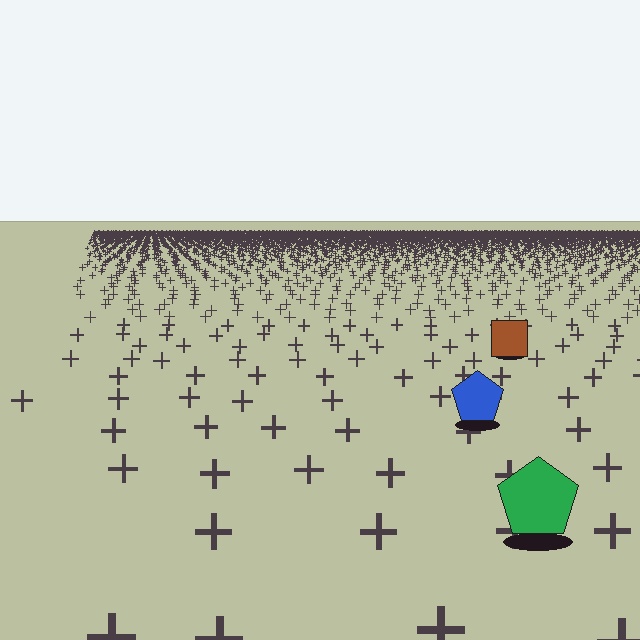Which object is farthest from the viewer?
The brown square is farthest from the viewer. It appears smaller and the ground texture around it is denser.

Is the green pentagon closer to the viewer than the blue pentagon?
Yes. The green pentagon is closer — you can tell from the texture gradient: the ground texture is coarser near it.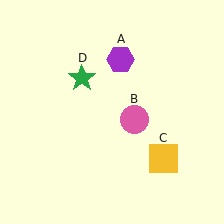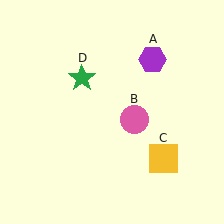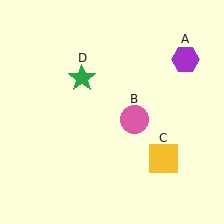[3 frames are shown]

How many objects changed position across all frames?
1 object changed position: purple hexagon (object A).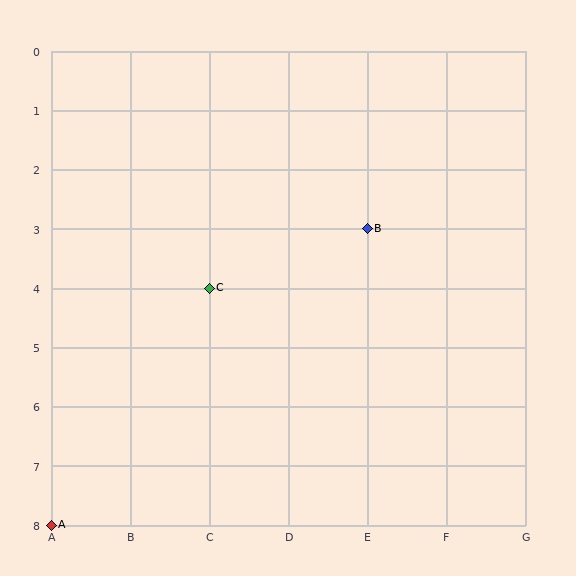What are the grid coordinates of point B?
Point B is at grid coordinates (E, 3).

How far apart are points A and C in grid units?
Points A and C are 2 columns and 4 rows apart (about 4.5 grid units diagonally).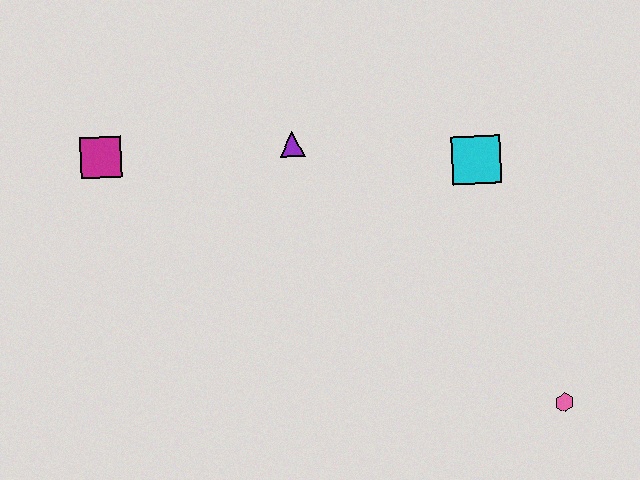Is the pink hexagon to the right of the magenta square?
Yes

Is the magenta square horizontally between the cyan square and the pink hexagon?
No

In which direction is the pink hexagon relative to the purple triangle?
The pink hexagon is below the purple triangle.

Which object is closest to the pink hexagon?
The cyan square is closest to the pink hexagon.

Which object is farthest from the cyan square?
The magenta square is farthest from the cyan square.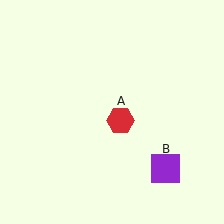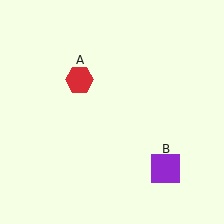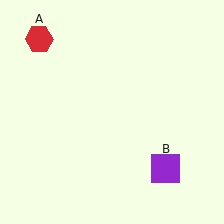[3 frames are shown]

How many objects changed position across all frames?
1 object changed position: red hexagon (object A).